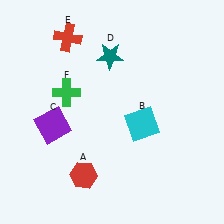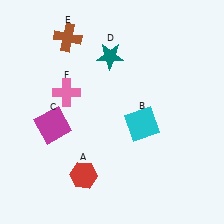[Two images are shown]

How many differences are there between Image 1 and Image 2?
There are 3 differences between the two images.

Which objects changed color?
C changed from purple to magenta. E changed from red to brown. F changed from green to pink.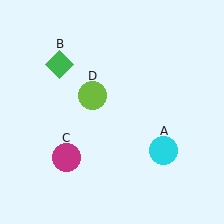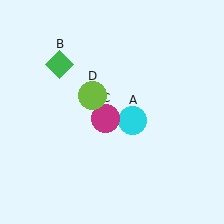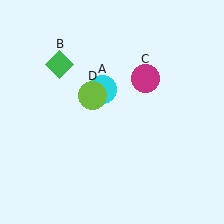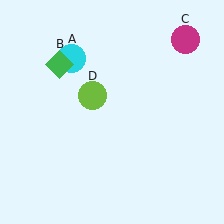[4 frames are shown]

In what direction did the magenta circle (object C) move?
The magenta circle (object C) moved up and to the right.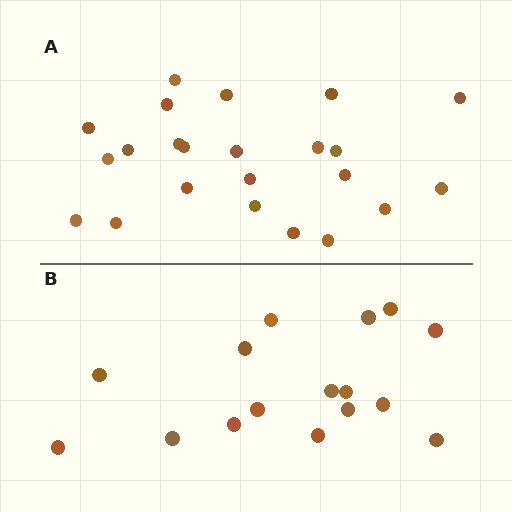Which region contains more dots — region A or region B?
Region A (the top region) has more dots.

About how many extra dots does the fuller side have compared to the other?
Region A has roughly 8 or so more dots than region B.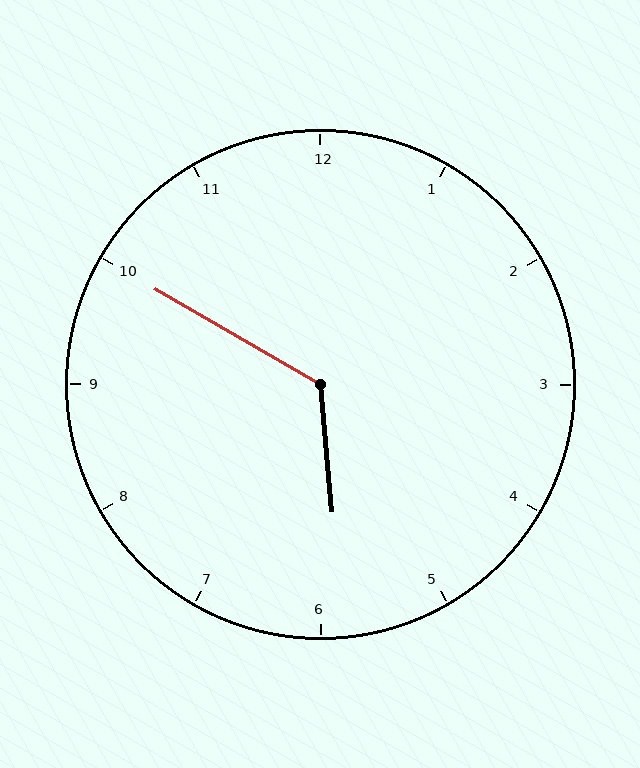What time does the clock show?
5:50.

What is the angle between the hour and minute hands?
Approximately 125 degrees.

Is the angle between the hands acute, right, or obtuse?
It is obtuse.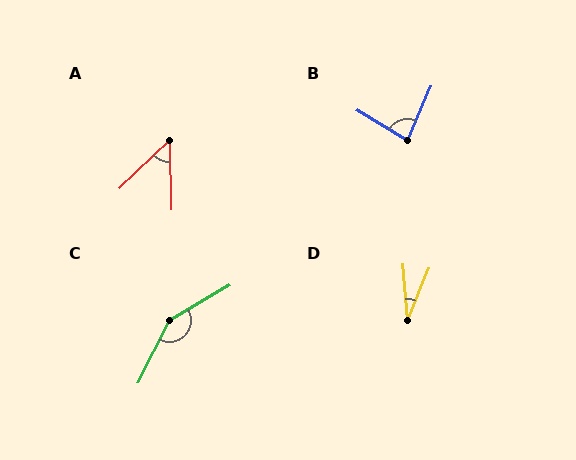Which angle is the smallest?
D, at approximately 27 degrees.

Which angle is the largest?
C, at approximately 147 degrees.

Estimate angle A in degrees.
Approximately 47 degrees.